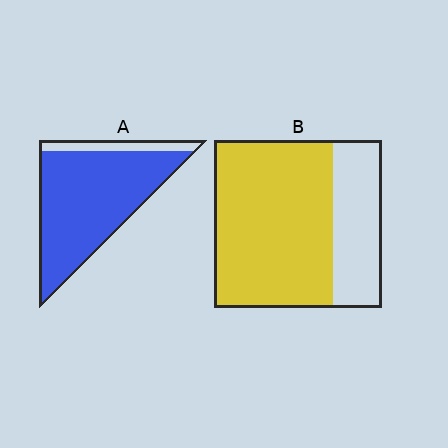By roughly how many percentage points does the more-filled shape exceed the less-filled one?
By roughly 15 percentage points (A over B).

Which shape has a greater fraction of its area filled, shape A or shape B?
Shape A.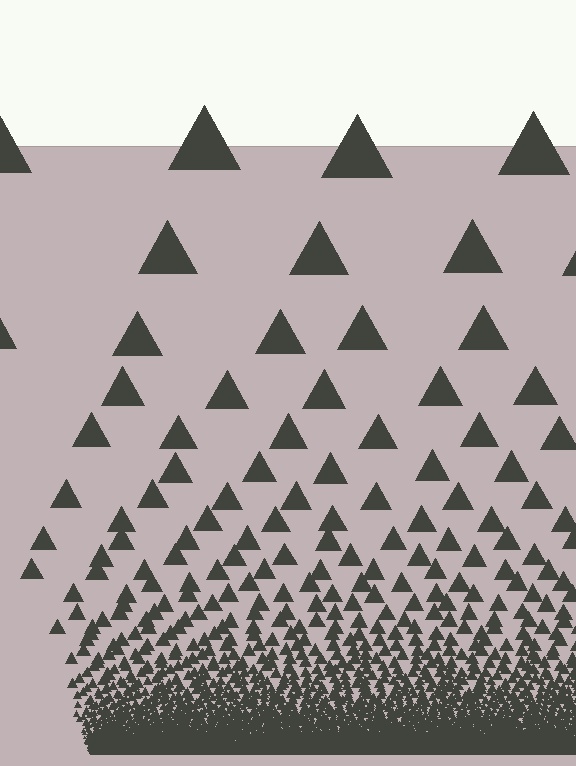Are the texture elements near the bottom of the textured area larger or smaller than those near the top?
Smaller. The gradient is inverted — elements near the bottom are smaller and denser.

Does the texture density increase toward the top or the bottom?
Density increases toward the bottom.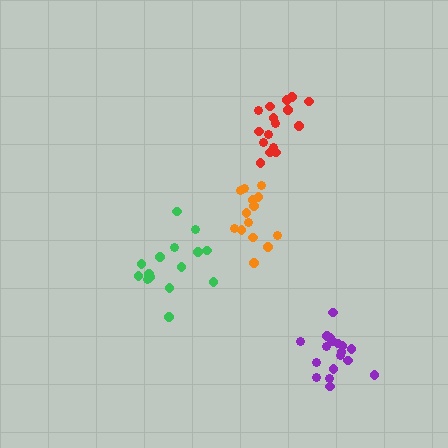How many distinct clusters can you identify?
There are 4 distinct clusters.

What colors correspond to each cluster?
The clusters are colored: red, orange, purple, green.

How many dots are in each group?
Group 1: 16 dots, Group 2: 14 dots, Group 3: 18 dots, Group 4: 15 dots (63 total).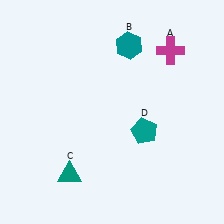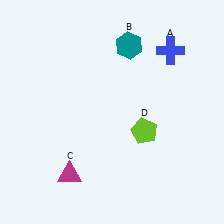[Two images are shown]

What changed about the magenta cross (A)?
In Image 1, A is magenta. In Image 2, it changed to blue.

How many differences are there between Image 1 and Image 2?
There are 3 differences between the two images.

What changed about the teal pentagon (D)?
In Image 1, D is teal. In Image 2, it changed to lime.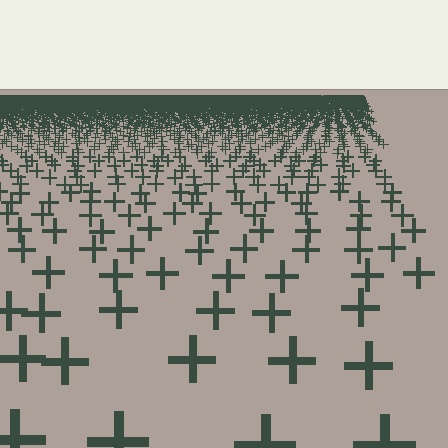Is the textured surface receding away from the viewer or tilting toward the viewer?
The surface is receding away from the viewer. Texture elements get smaller and denser toward the top.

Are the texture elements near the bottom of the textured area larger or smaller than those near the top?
Larger. Near the bottom, elements are closer to the viewer and appear at a bigger on-screen size.